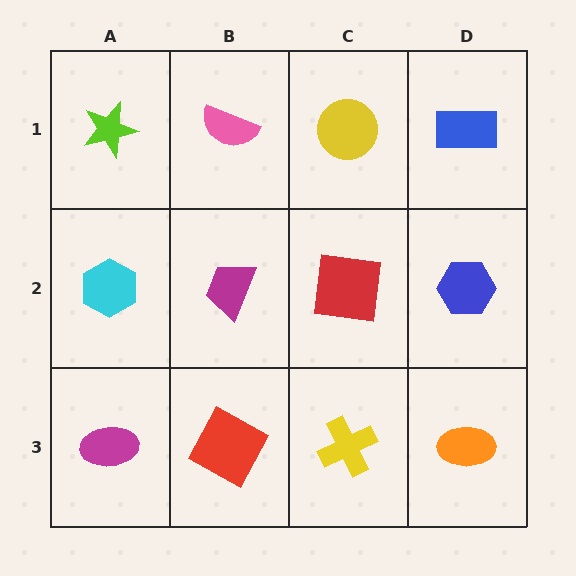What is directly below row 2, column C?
A yellow cross.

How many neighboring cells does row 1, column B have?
3.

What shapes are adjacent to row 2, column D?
A blue rectangle (row 1, column D), an orange ellipse (row 3, column D), a red square (row 2, column C).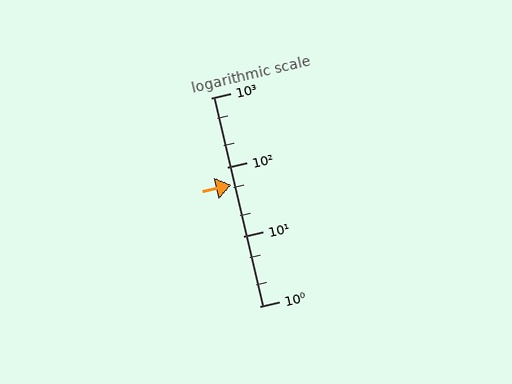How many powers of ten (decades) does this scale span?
The scale spans 3 decades, from 1 to 1000.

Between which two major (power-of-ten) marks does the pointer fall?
The pointer is between 10 and 100.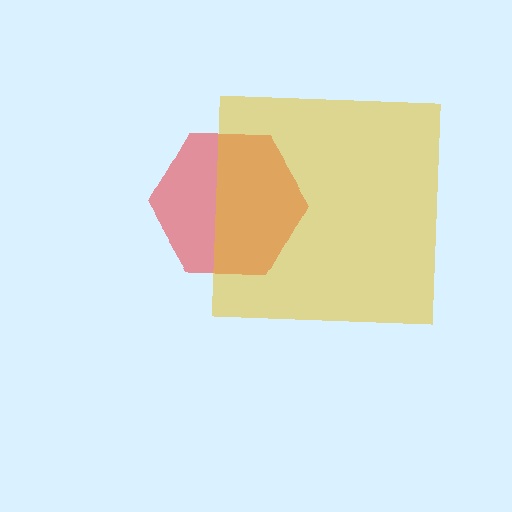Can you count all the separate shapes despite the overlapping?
Yes, there are 2 separate shapes.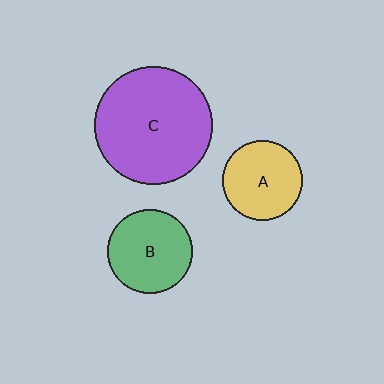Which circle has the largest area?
Circle C (purple).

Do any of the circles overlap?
No, none of the circles overlap.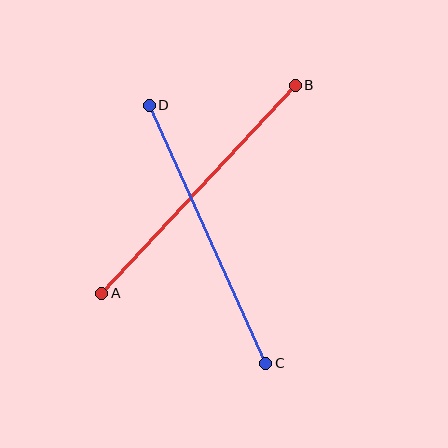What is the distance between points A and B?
The distance is approximately 284 pixels.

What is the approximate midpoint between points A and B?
The midpoint is at approximately (198, 189) pixels.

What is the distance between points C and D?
The distance is approximately 283 pixels.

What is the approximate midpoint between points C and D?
The midpoint is at approximately (208, 234) pixels.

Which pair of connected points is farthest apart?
Points A and B are farthest apart.